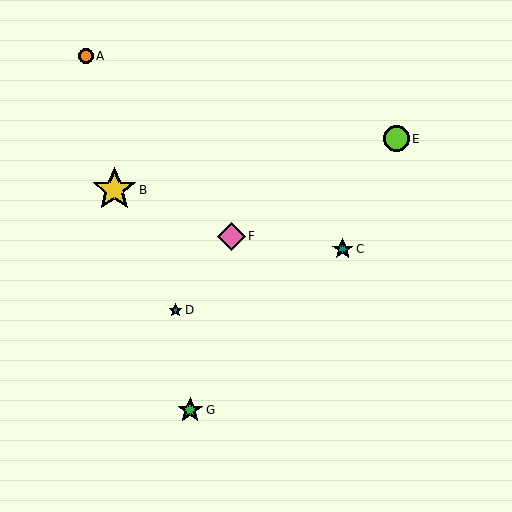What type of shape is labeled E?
Shape E is a lime circle.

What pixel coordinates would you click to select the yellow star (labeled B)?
Click at (114, 190) to select the yellow star B.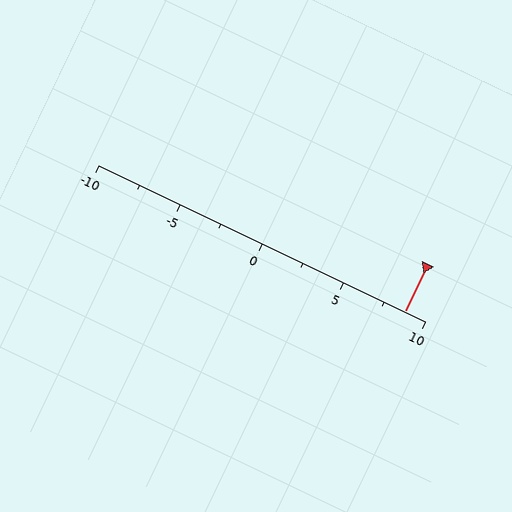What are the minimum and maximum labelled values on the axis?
The axis runs from -10 to 10.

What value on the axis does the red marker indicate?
The marker indicates approximately 8.8.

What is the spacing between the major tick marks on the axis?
The major ticks are spaced 5 apart.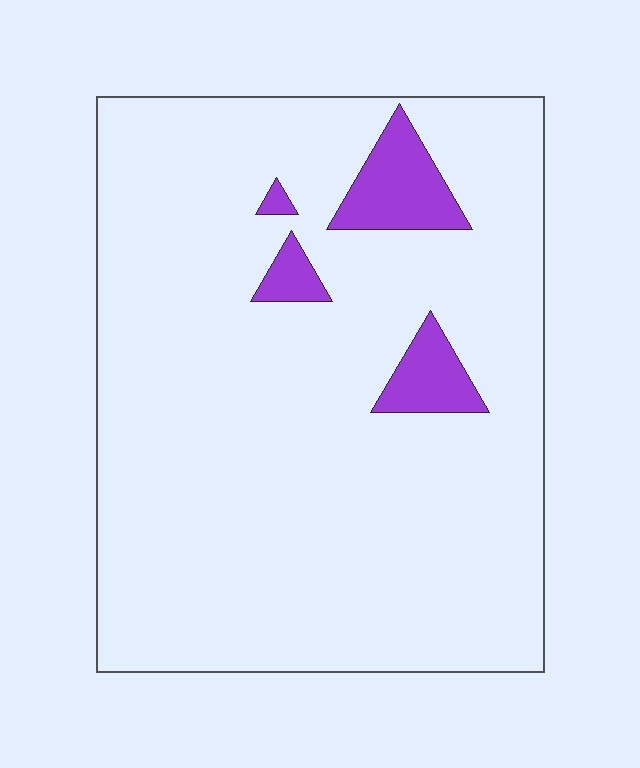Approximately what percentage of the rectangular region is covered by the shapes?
Approximately 10%.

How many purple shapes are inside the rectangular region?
4.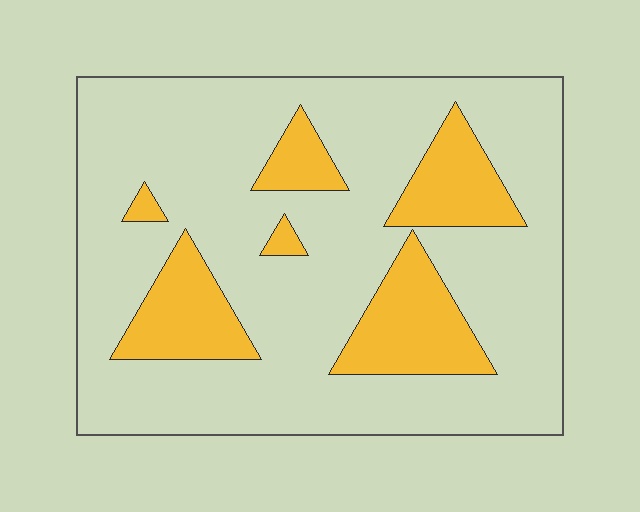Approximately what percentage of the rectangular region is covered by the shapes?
Approximately 20%.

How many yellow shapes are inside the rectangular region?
6.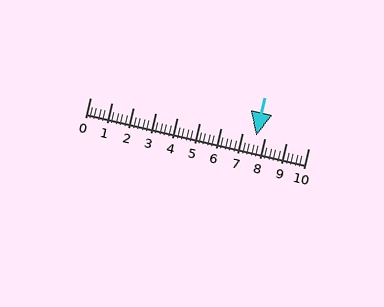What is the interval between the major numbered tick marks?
The major tick marks are spaced 1 units apart.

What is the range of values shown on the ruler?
The ruler shows values from 0 to 10.